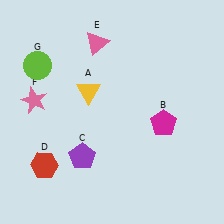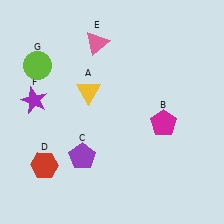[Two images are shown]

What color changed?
The star (F) changed from pink in Image 1 to purple in Image 2.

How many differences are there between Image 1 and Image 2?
There is 1 difference between the two images.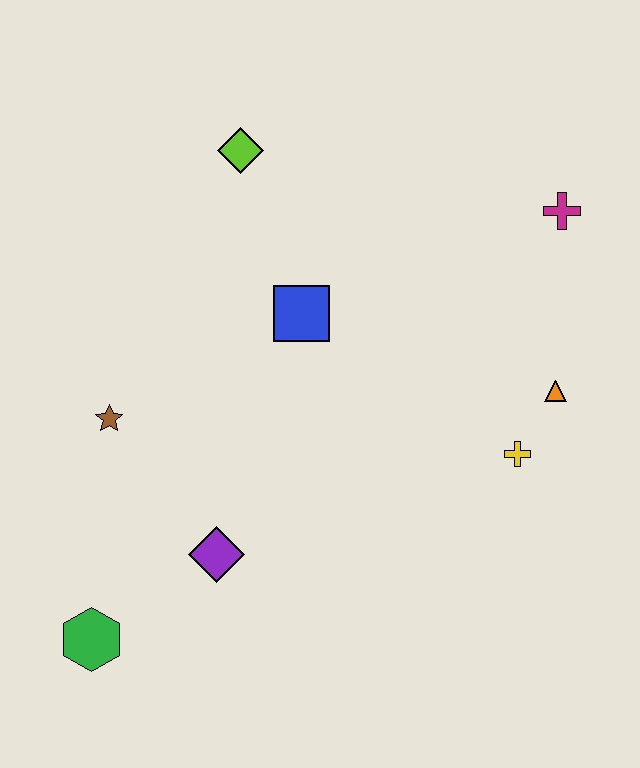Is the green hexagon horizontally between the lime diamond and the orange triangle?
No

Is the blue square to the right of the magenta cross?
No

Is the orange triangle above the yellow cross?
Yes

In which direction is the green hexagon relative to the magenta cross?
The green hexagon is to the left of the magenta cross.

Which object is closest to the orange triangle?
The yellow cross is closest to the orange triangle.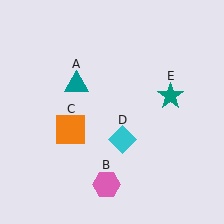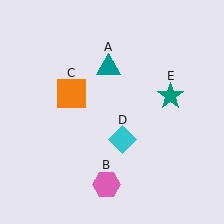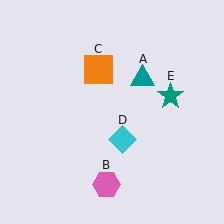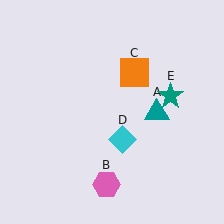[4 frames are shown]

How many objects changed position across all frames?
2 objects changed position: teal triangle (object A), orange square (object C).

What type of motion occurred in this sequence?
The teal triangle (object A), orange square (object C) rotated clockwise around the center of the scene.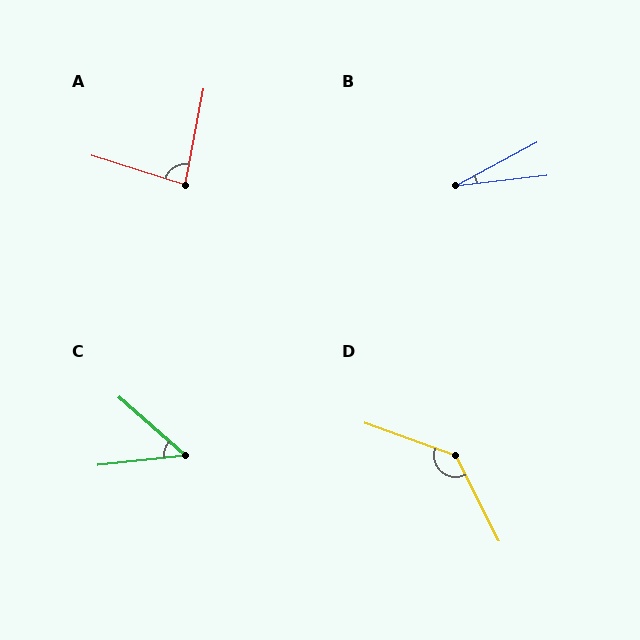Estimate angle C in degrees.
Approximately 48 degrees.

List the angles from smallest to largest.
B (22°), C (48°), A (83°), D (137°).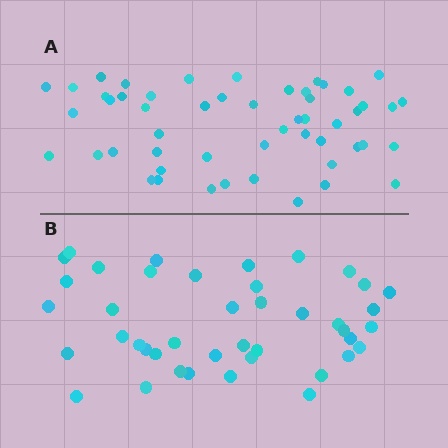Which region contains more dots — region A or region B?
Region A (the top region) has more dots.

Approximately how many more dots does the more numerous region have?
Region A has roughly 10 or so more dots than region B.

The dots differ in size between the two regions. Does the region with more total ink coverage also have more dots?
No. Region B has more total ink coverage because its dots are larger, but region A actually contains more individual dots. Total area can be misleading — the number of items is what matters here.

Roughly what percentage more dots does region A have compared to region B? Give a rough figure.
About 25% more.